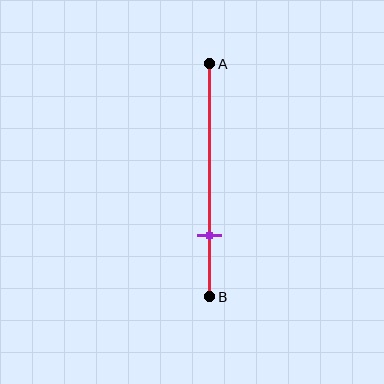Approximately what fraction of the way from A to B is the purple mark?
The purple mark is approximately 75% of the way from A to B.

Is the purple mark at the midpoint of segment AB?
No, the mark is at about 75% from A, not at the 50% midpoint.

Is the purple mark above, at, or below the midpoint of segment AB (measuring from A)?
The purple mark is below the midpoint of segment AB.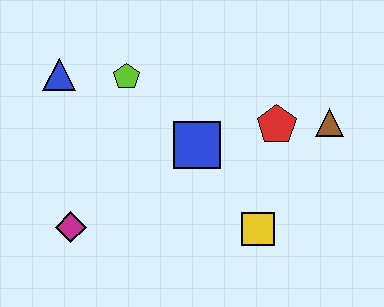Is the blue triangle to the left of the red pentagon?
Yes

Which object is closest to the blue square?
The red pentagon is closest to the blue square.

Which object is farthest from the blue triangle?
The brown triangle is farthest from the blue triangle.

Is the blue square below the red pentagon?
Yes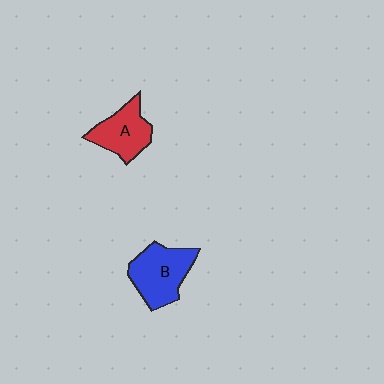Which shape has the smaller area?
Shape A (red).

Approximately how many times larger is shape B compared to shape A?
Approximately 1.2 times.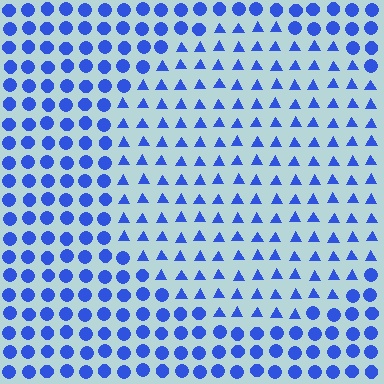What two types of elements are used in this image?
The image uses triangles inside the circle region and circles outside it.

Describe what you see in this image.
The image is filled with small blue elements arranged in a uniform grid. A circle-shaped region contains triangles, while the surrounding area contains circles. The boundary is defined purely by the change in element shape.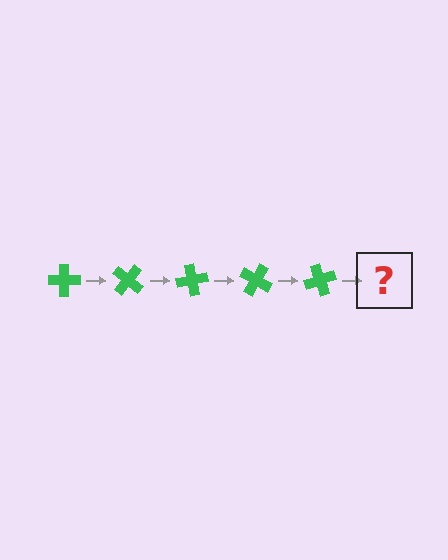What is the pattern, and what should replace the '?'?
The pattern is that the cross rotates 40 degrees each step. The '?' should be a green cross rotated 200 degrees.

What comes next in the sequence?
The next element should be a green cross rotated 200 degrees.